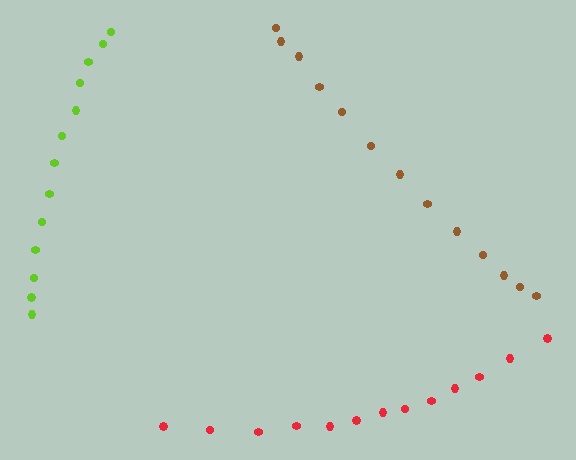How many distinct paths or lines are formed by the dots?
There are 3 distinct paths.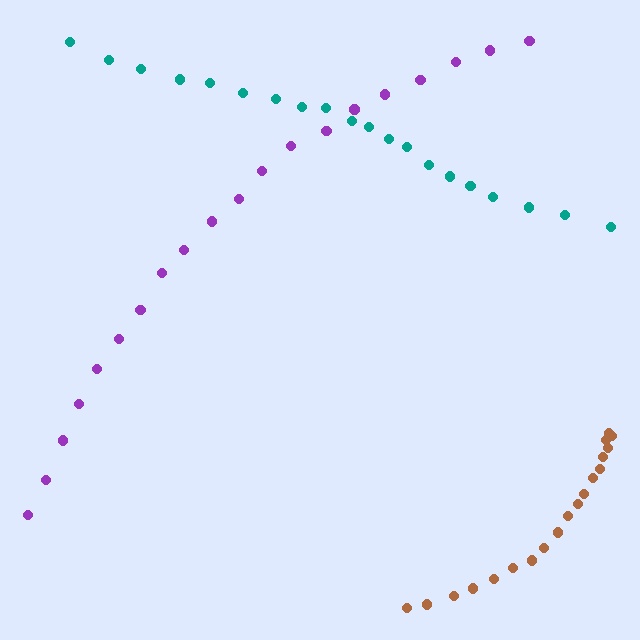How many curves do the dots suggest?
There are 3 distinct paths.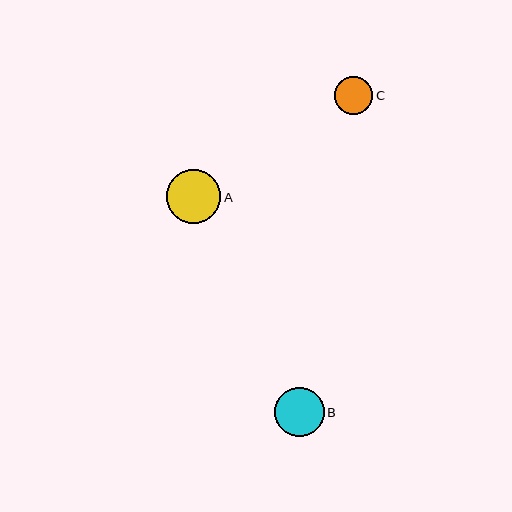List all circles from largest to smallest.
From largest to smallest: A, B, C.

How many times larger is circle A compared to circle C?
Circle A is approximately 1.4 times the size of circle C.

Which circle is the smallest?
Circle C is the smallest with a size of approximately 38 pixels.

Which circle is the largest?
Circle A is the largest with a size of approximately 54 pixels.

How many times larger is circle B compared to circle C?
Circle B is approximately 1.3 times the size of circle C.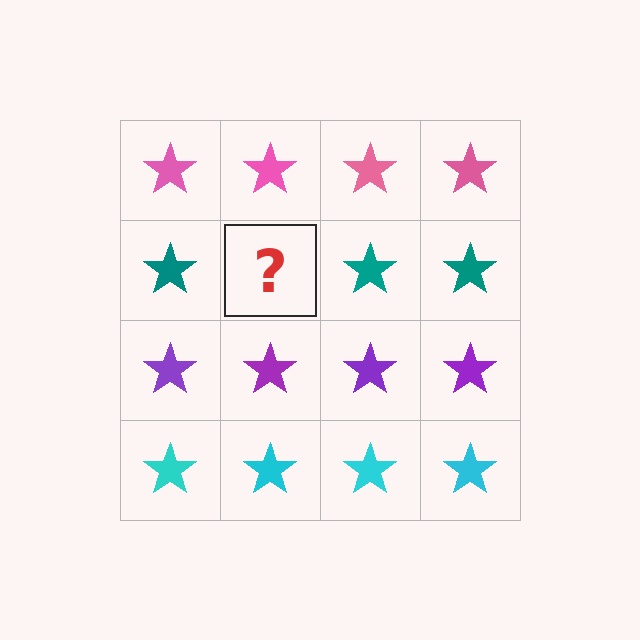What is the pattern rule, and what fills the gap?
The rule is that each row has a consistent color. The gap should be filled with a teal star.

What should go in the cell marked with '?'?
The missing cell should contain a teal star.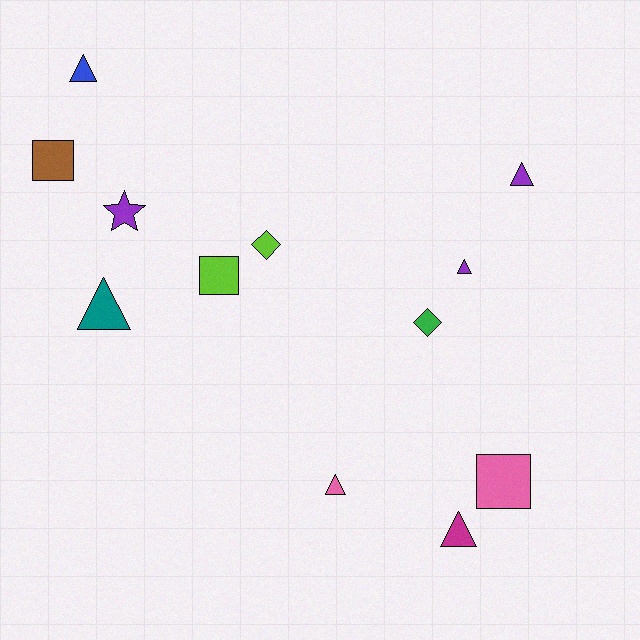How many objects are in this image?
There are 12 objects.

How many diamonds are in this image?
There are 2 diamonds.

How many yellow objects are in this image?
There are no yellow objects.